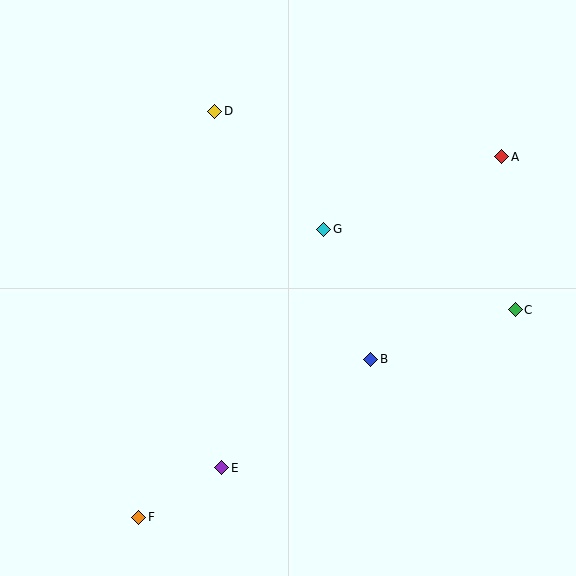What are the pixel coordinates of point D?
Point D is at (215, 111).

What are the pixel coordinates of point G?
Point G is at (324, 229).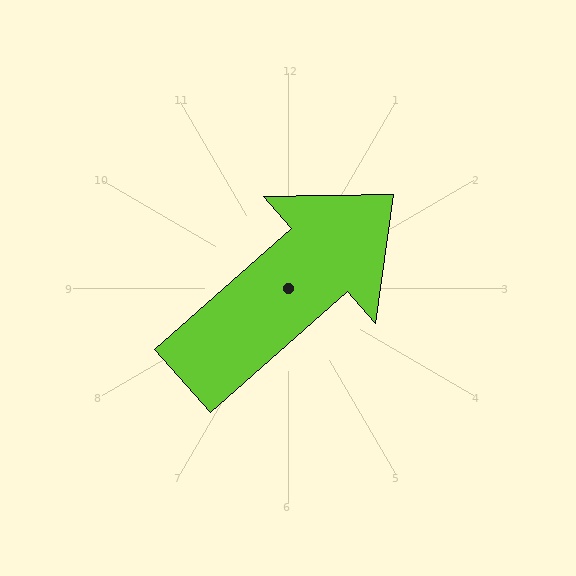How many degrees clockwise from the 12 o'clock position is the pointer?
Approximately 48 degrees.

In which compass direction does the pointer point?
Northeast.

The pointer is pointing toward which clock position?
Roughly 2 o'clock.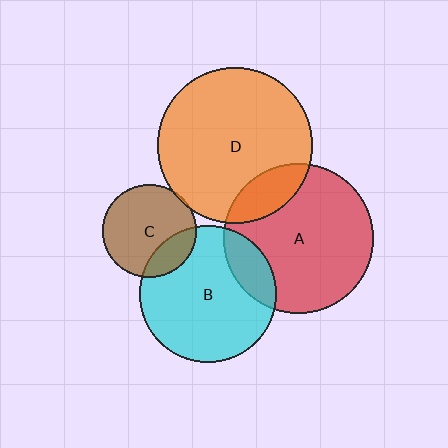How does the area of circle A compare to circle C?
Approximately 2.6 times.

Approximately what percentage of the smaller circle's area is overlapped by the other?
Approximately 5%.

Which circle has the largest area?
Circle D (orange).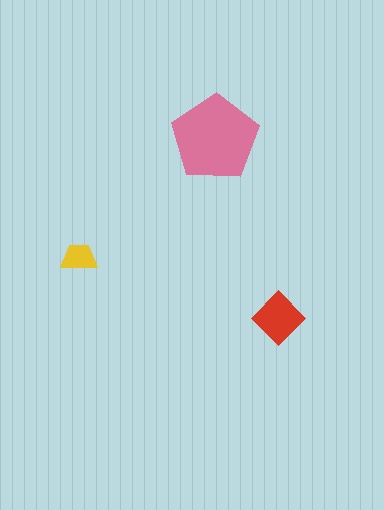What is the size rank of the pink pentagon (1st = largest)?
1st.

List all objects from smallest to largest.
The yellow trapezoid, the red diamond, the pink pentagon.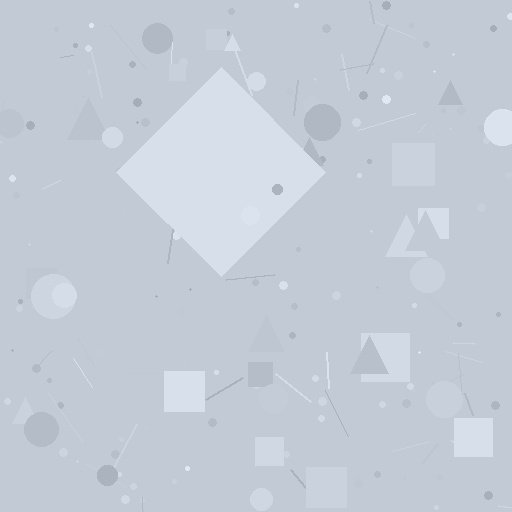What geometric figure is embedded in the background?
A diamond is embedded in the background.